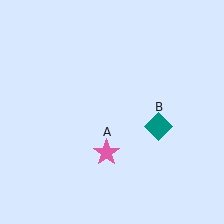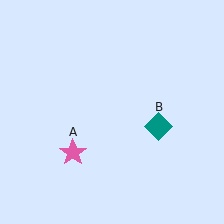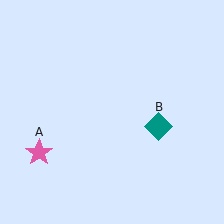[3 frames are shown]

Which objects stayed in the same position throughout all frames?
Teal diamond (object B) remained stationary.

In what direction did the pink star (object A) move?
The pink star (object A) moved left.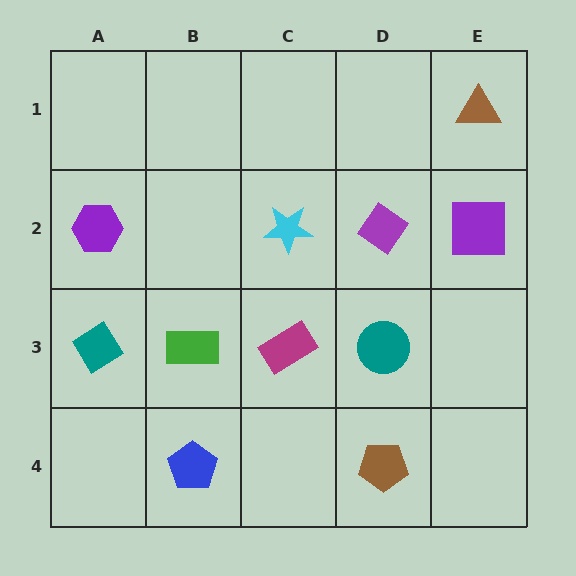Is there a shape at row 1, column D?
No, that cell is empty.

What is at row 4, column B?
A blue pentagon.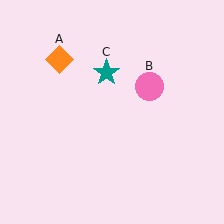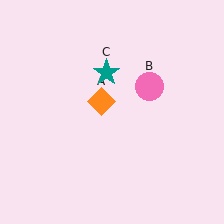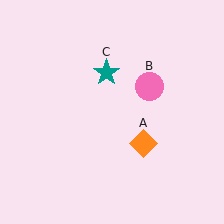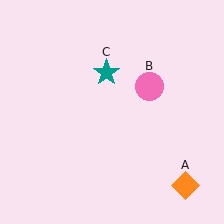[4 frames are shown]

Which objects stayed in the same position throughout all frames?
Pink circle (object B) and teal star (object C) remained stationary.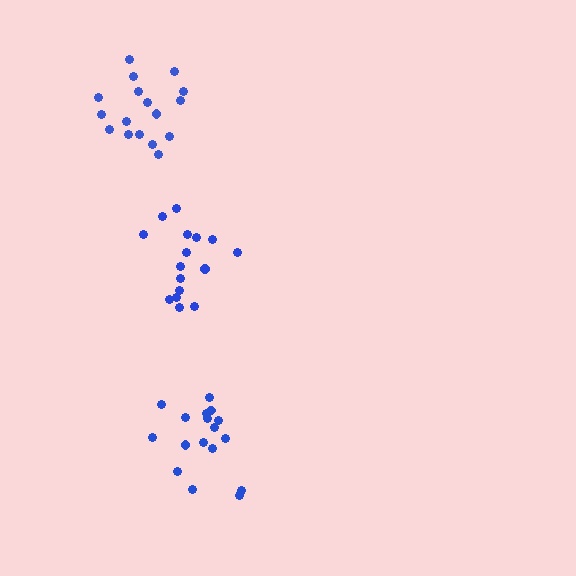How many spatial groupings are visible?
There are 3 spatial groupings.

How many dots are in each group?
Group 1: 17 dots, Group 2: 17 dots, Group 3: 16 dots (50 total).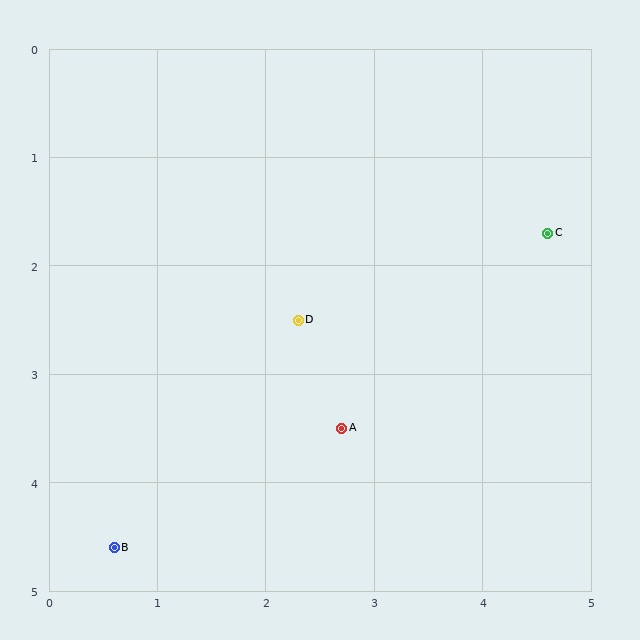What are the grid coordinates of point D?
Point D is at approximately (2.3, 2.5).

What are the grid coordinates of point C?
Point C is at approximately (4.6, 1.7).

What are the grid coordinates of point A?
Point A is at approximately (2.7, 3.5).